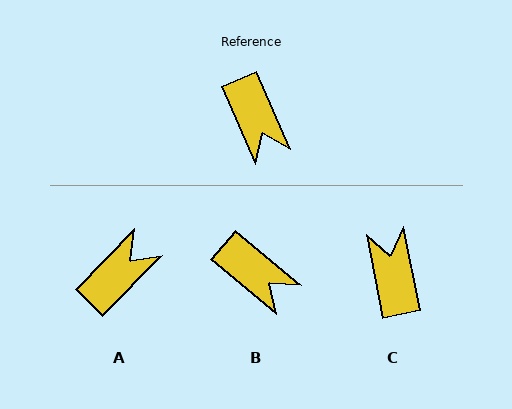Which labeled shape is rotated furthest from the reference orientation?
C, about 167 degrees away.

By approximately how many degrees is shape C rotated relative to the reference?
Approximately 167 degrees counter-clockwise.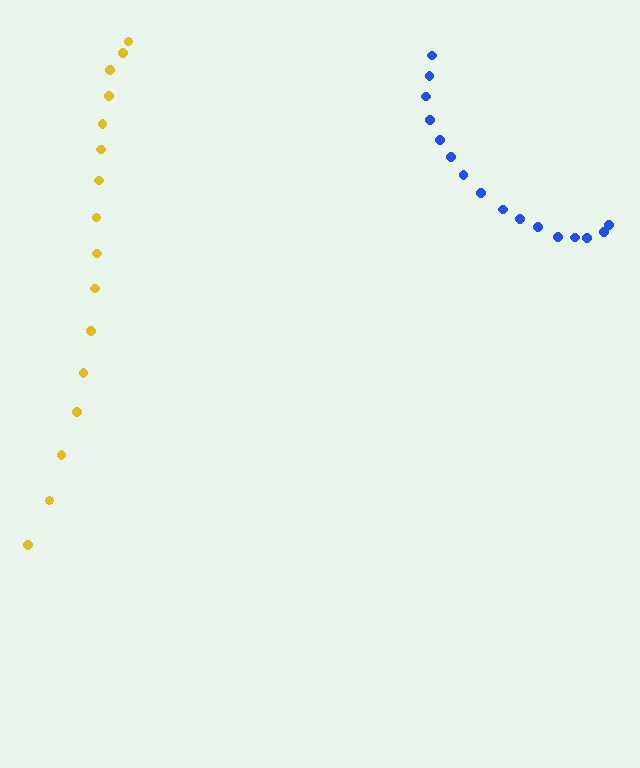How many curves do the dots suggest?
There are 2 distinct paths.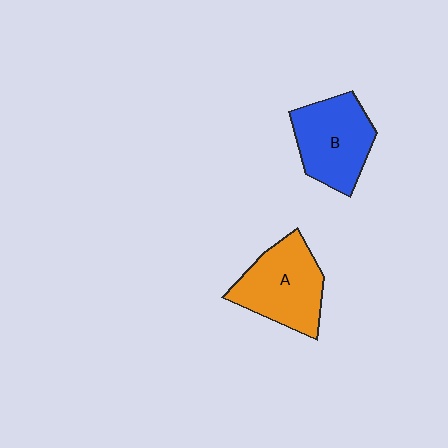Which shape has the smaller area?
Shape B (blue).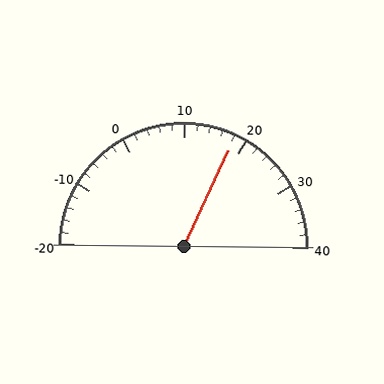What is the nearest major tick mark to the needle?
The nearest major tick mark is 20.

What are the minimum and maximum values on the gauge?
The gauge ranges from -20 to 40.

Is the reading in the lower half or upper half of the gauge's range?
The reading is in the upper half of the range (-20 to 40).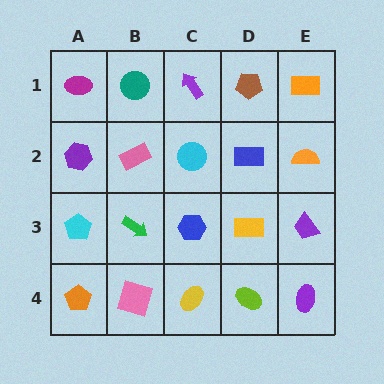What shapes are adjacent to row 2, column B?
A teal circle (row 1, column B), a green arrow (row 3, column B), a purple hexagon (row 2, column A), a cyan circle (row 2, column C).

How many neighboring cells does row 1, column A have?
2.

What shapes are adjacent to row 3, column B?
A pink rectangle (row 2, column B), a pink square (row 4, column B), a cyan pentagon (row 3, column A), a blue hexagon (row 3, column C).